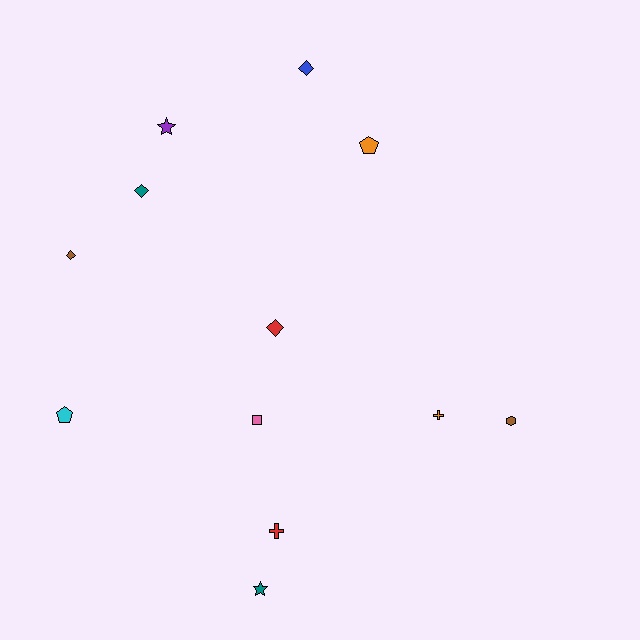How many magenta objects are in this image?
There are no magenta objects.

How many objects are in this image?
There are 12 objects.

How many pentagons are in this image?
There are 2 pentagons.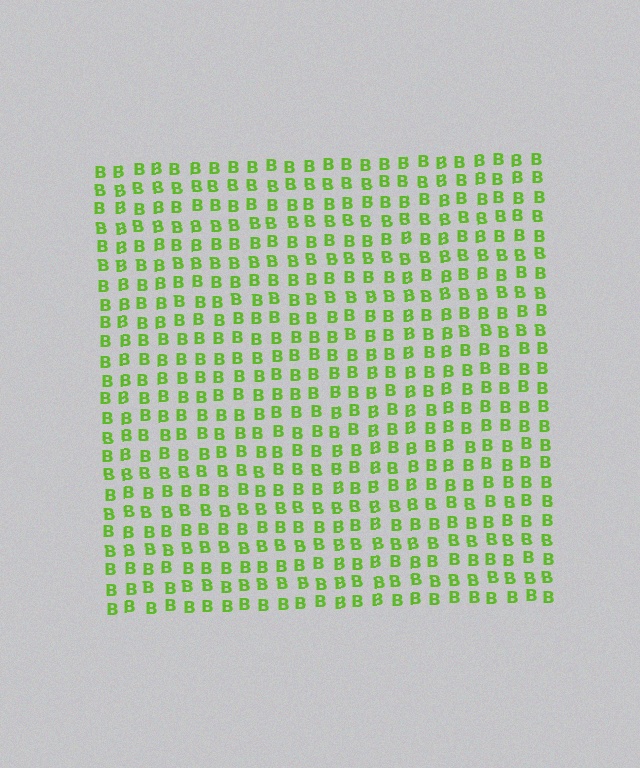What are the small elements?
The small elements are letter B's.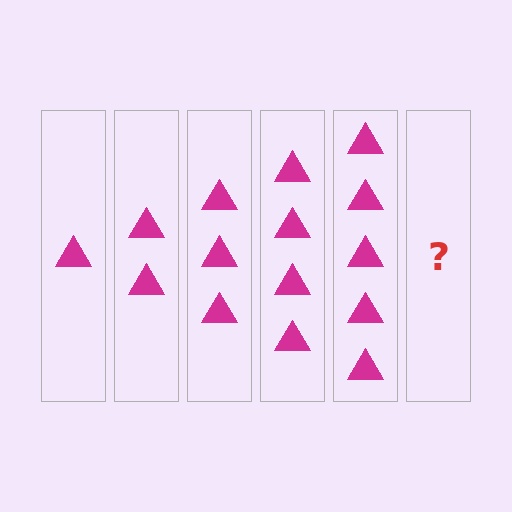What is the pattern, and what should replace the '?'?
The pattern is that each step adds one more triangle. The '?' should be 6 triangles.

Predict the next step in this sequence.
The next step is 6 triangles.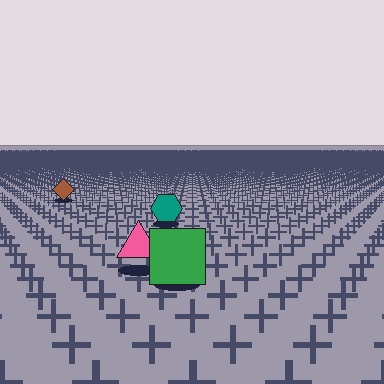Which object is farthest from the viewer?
The brown diamond is farthest from the viewer. It appears smaller and the ground texture around it is denser.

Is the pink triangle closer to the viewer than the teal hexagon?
Yes. The pink triangle is closer — you can tell from the texture gradient: the ground texture is coarser near it.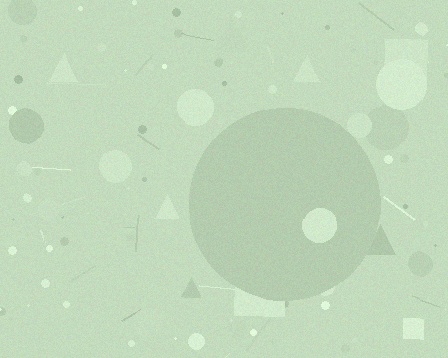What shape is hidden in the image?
A circle is hidden in the image.